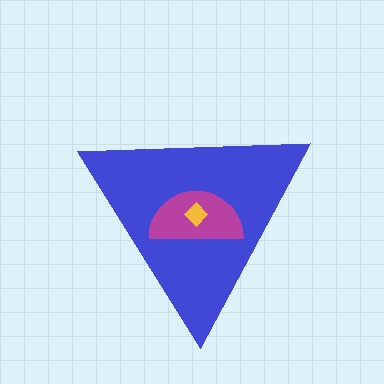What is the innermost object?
The yellow diamond.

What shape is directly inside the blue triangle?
The magenta semicircle.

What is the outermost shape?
The blue triangle.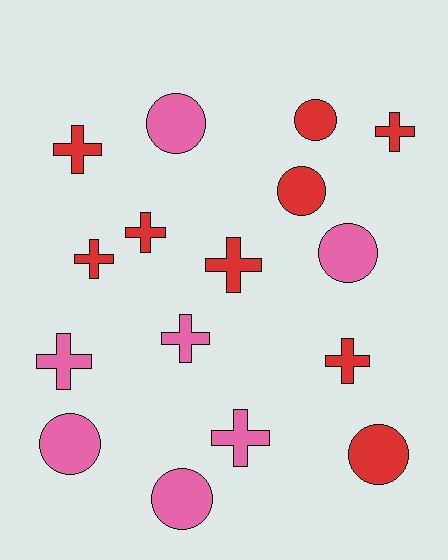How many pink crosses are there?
There are 3 pink crosses.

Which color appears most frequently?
Red, with 9 objects.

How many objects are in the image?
There are 16 objects.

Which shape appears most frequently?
Cross, with 9 objects.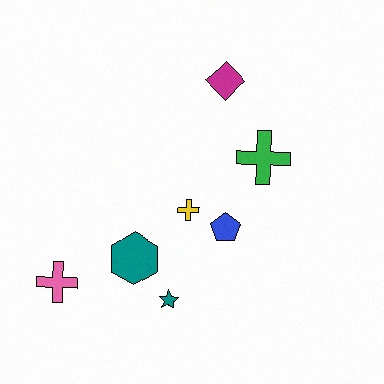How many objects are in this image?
There are 7 objects.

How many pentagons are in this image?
There is 1 pentagon.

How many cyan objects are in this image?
There are no cyan objects.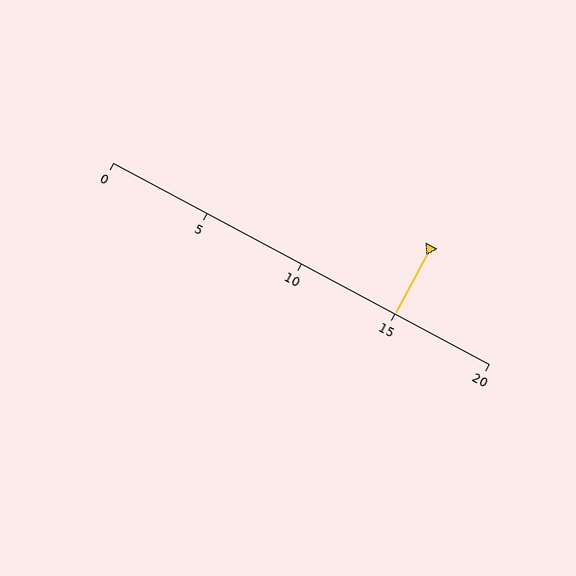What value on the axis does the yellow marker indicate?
The marker indicates approximately 15.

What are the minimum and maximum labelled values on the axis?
The axis runs from 0 to 20.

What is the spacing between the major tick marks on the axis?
The major ticks are spaced 5 apart.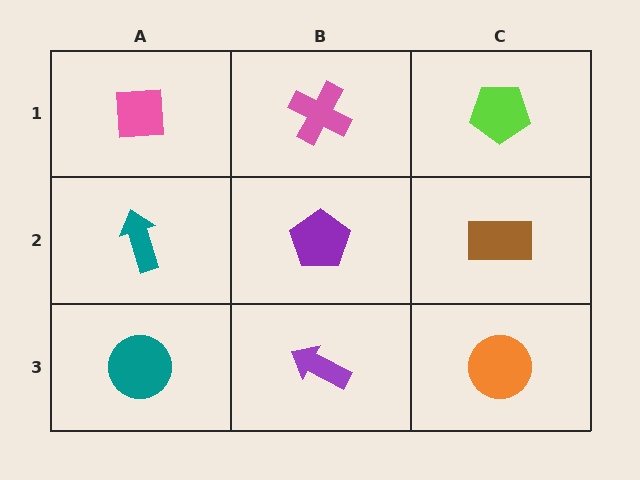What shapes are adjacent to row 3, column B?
A purple pentagon (row 2, column B), a teal circle (row 3, column A), an orange circle (row 3, column C).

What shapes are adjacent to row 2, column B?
A pink cross (row 1, column B), a purple arrow (row 3, column B), a teal arrow (row 2, column A), a brown rectangle (row 2, column C).